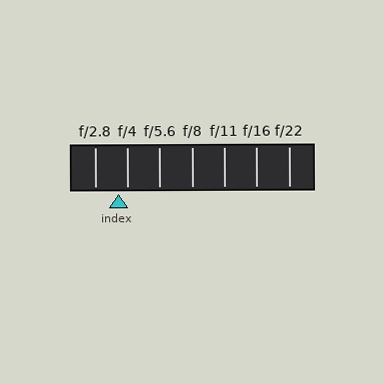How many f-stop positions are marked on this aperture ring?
There are 7 f-stop positions marked.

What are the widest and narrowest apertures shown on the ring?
The widest aperture shown is f/2.8 and the narrowest is f/22.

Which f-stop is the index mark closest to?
The index mark is closest to f/4.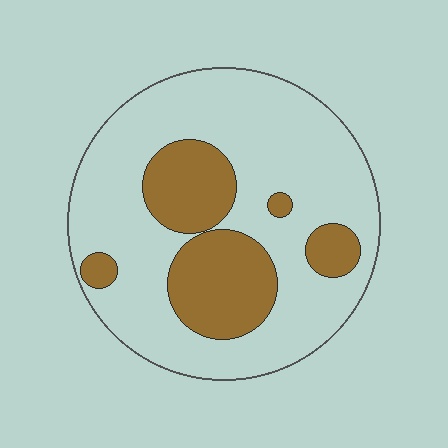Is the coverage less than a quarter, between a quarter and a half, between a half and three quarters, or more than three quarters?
Between a quarter and a half.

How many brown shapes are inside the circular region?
5.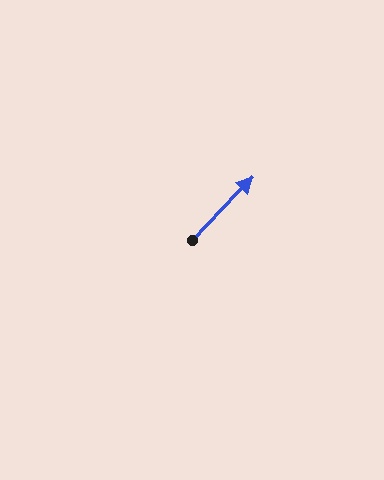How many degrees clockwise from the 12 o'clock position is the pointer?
Approximately 44 degrees.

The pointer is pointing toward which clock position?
Roughly 1 o'clock.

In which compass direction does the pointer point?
Northeast.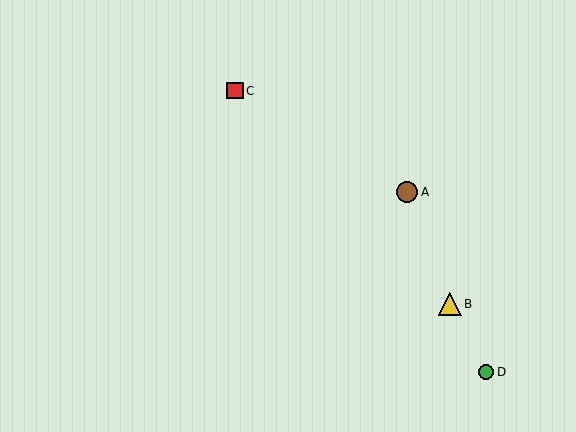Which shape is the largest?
The yellow triangle (labeled B) is the largest.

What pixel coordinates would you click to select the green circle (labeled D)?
Click at (486, 372) to select the green circle D.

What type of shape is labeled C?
Shape C is a red square.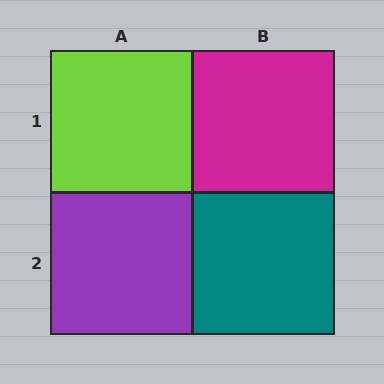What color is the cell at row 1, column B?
Magenta.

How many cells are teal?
1 cell is teal.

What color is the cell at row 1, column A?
Lime.